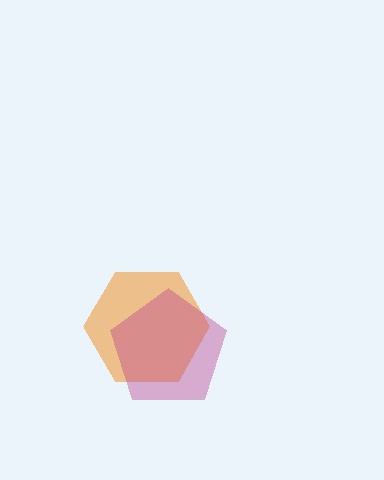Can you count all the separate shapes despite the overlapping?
Yes, there are 2 separate shapes.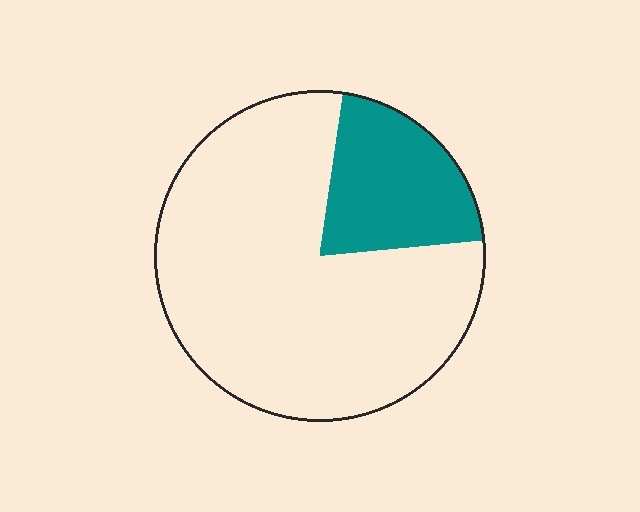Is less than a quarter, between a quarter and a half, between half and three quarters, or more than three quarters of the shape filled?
Less than a quarter.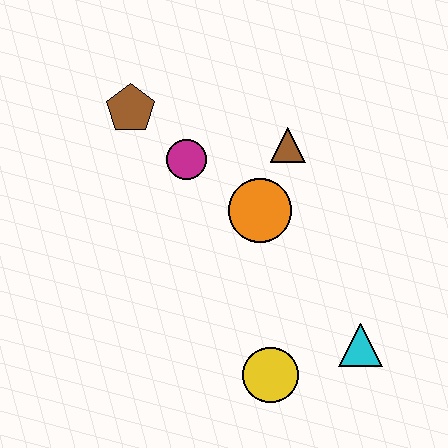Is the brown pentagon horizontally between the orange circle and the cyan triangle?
No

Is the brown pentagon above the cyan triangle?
Yes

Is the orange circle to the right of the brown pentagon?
Yes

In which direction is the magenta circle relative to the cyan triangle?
The magenta circle is above the cyan triangle.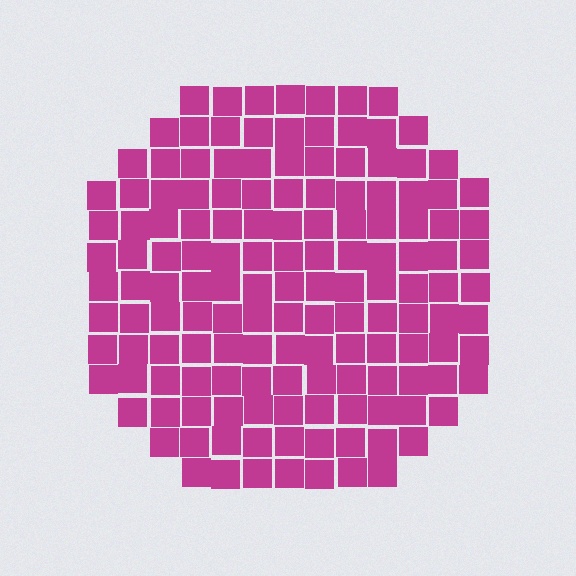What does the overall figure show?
The overall figure shows a circle.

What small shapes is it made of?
It is made of small squares.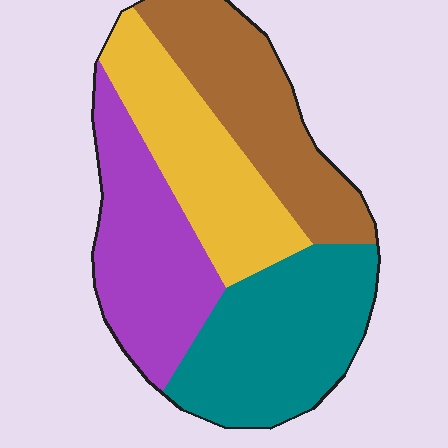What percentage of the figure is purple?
Purple covers 25% of the figure.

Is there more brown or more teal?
Teal.